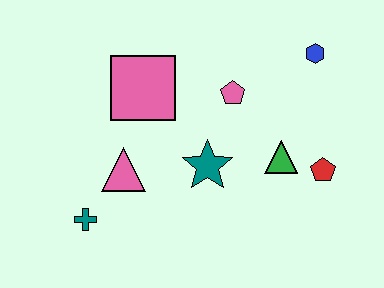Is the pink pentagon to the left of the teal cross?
No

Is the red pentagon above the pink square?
No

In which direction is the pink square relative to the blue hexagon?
The pink square is to the left of the blue hexagon.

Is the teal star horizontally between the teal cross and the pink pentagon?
Yes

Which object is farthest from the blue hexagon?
The teal cross is farthest from the blue hexagon.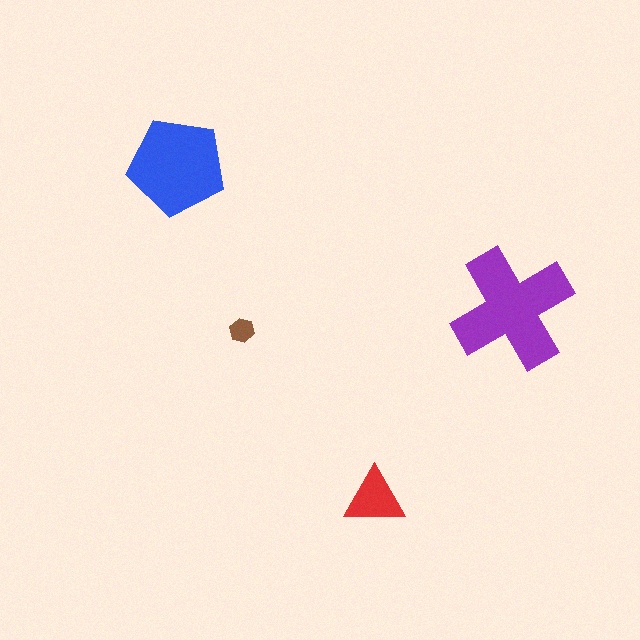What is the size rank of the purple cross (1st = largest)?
1st.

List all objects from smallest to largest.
The brown hexagon, the red triangle, the blue pentagon, the purple cross.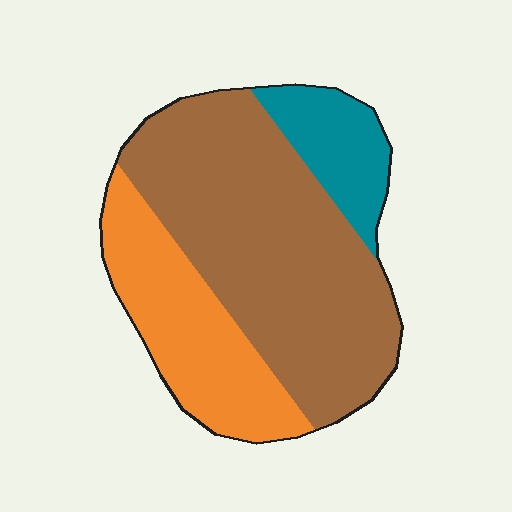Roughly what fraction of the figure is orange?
Orange takes up about one quarter (1/4) of the figure.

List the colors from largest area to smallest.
From largest to smallest: brown, orange, teal.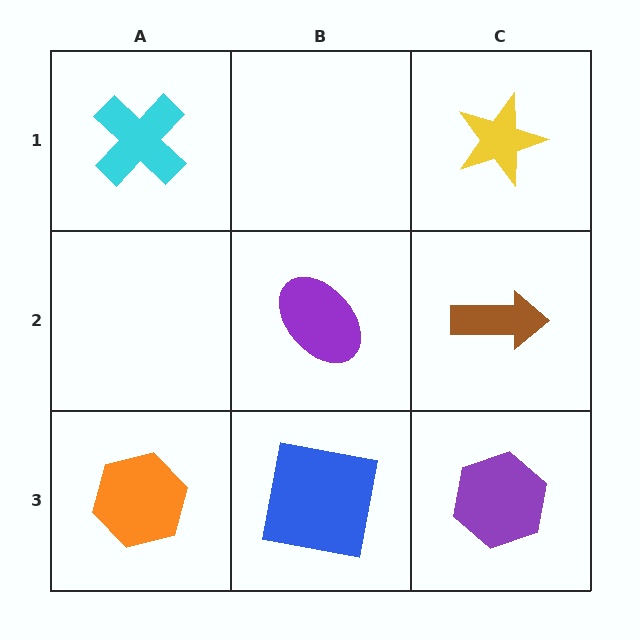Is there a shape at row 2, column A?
No, that cell is empty.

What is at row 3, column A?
An orange hexagon.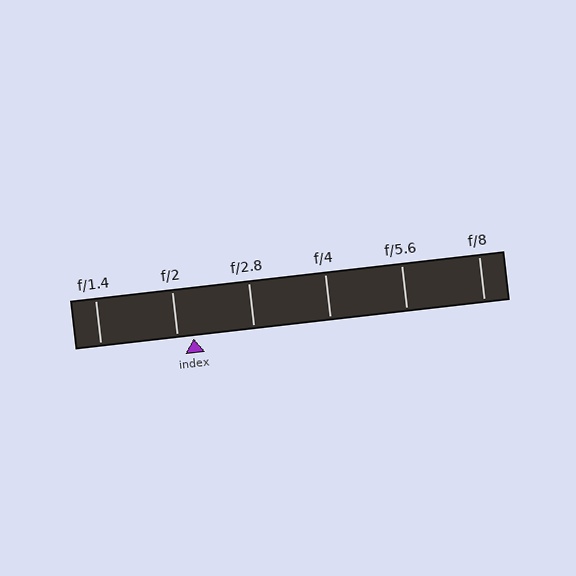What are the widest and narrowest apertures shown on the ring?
The widest aperture shown is f/1.4 and the narrowest is f/8.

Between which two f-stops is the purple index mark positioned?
The index mark is between f/2 and f/2.8.